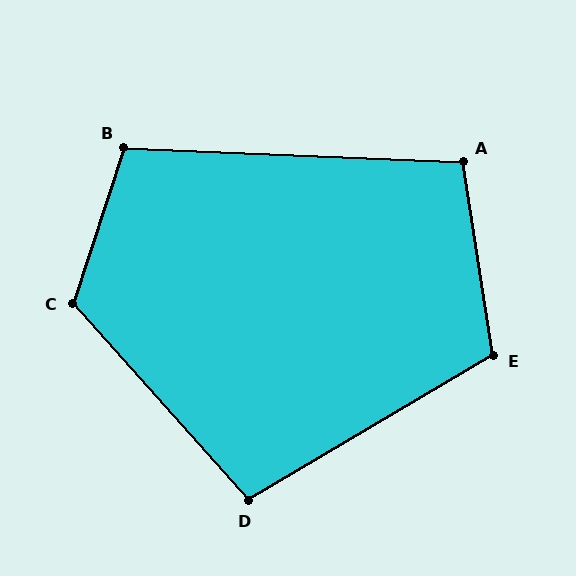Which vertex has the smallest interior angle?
D, at approximately 101 degrees.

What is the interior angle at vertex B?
Approximately 106 degrees (obtuse).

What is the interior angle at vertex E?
Approximately 112 degrees (obtuse).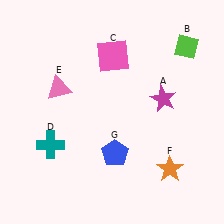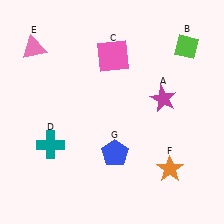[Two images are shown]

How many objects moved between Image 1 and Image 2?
1 object moved between the two images.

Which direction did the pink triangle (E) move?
The pink triangle (E) moved up.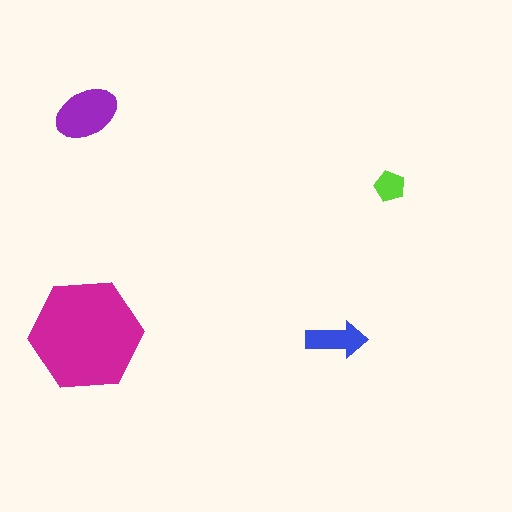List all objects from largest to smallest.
The magenta hexagon, the purple ellipse, the blue arrow, the lime pentagon.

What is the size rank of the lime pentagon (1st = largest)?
4th.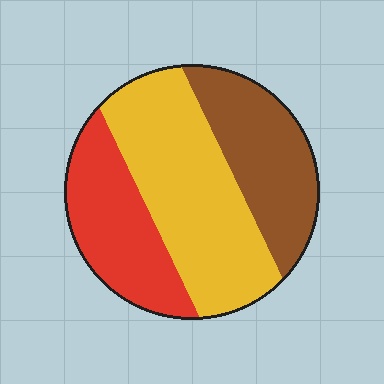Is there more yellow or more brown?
Yellow.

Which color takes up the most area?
Yellow, at roughly 45%.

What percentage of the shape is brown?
Brown takes up about one quarter (1/4) of the shape.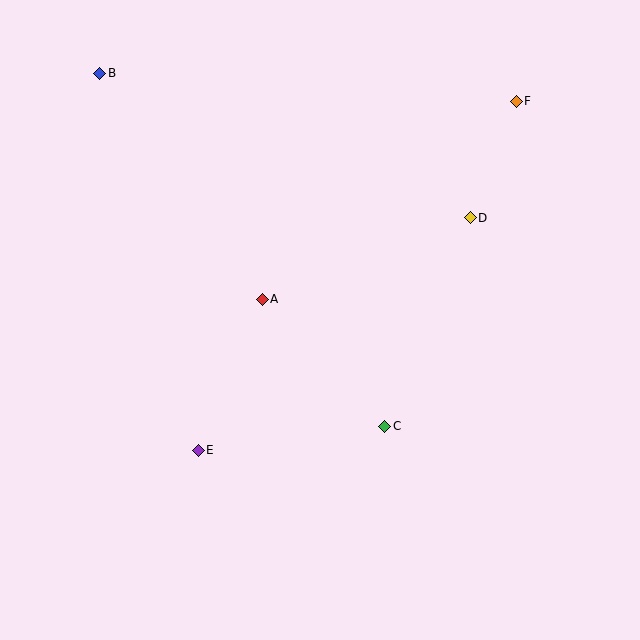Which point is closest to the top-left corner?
Point B is closest to the top-left corner.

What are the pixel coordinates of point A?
Point A is at (262, 299).